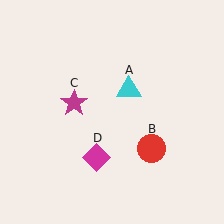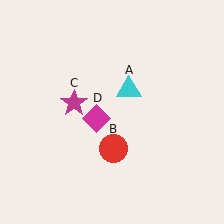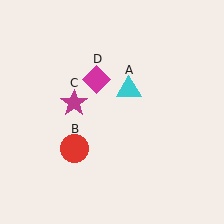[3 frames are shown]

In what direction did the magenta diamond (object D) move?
The magenta diamond (object D) moved up.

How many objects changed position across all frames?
2 objects changed position: red circle (object B), magenta diamond (object D).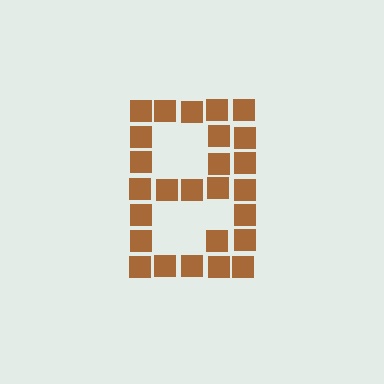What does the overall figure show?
The overall figure shows the letter B.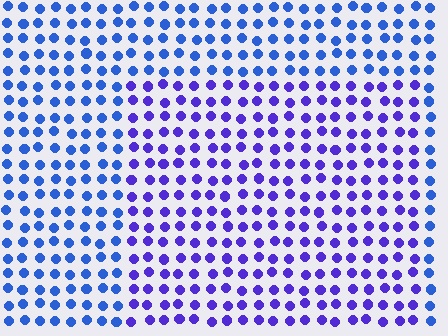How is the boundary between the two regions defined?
The boundary is defined purely by a slight shift in hue (about 32 degrees). Spacing, size, and orientation are identical on both sides.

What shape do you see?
I see a rectangle.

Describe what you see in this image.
The image is filled with small blue elements in a uniform arrangement. A rectangle-shaped region is visible where the elements are tinted to a slightly different hue, forming a subtle color boundary.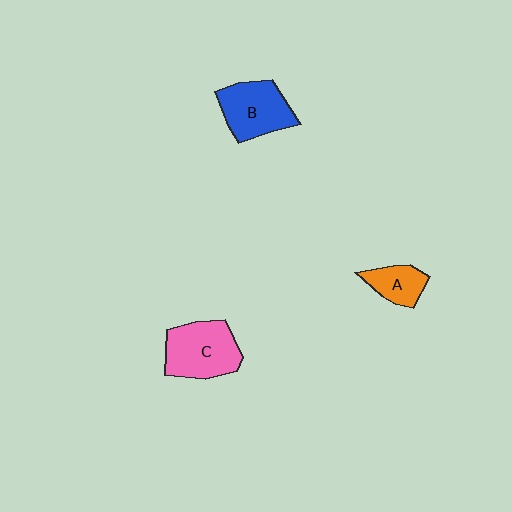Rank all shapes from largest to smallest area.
From largest to smallest: C (pink), B (blue), A (orange).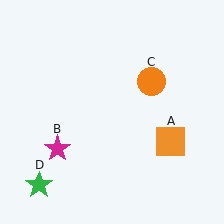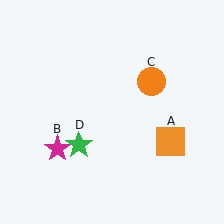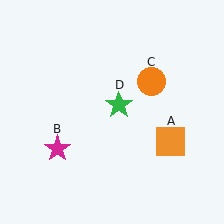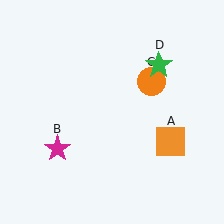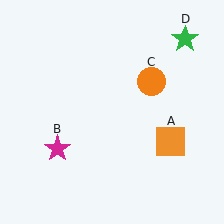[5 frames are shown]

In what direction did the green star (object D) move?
The green star (object D) moved up and to the right.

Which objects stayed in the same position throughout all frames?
Orange square (object A) and magenta star (object B) and orange circle (object C) remained stationary.